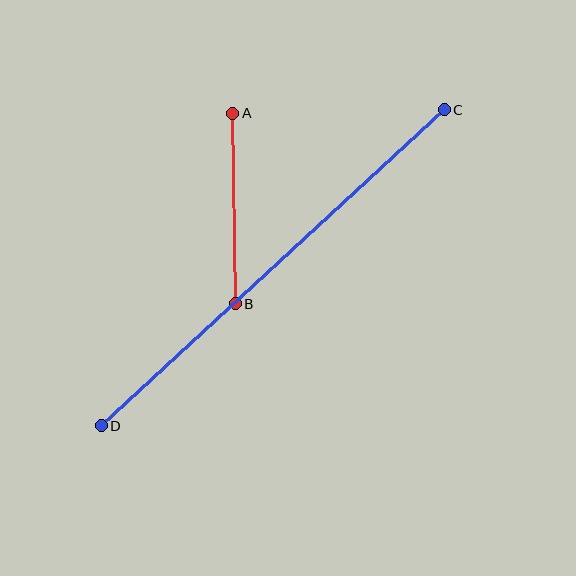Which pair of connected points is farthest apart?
Points C and D are farthest apart.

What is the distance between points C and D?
The distance is approximately 466 pixels.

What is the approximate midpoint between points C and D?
The midpoint is at approximately (273, 268) pixels.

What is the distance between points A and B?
The distance is approximately 190 pixels.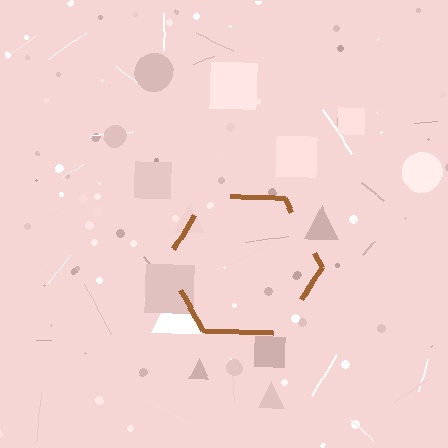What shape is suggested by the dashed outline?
The dashed outline suggests a hexagon.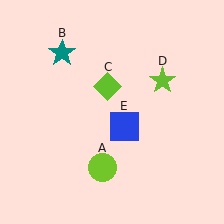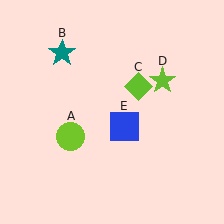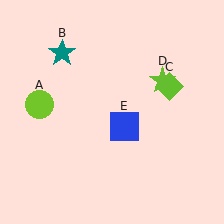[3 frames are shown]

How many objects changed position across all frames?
2 objects changed position: lime circle (object A), lime diamond (object C).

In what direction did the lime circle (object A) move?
The lime circle (object A) moved up and to the left.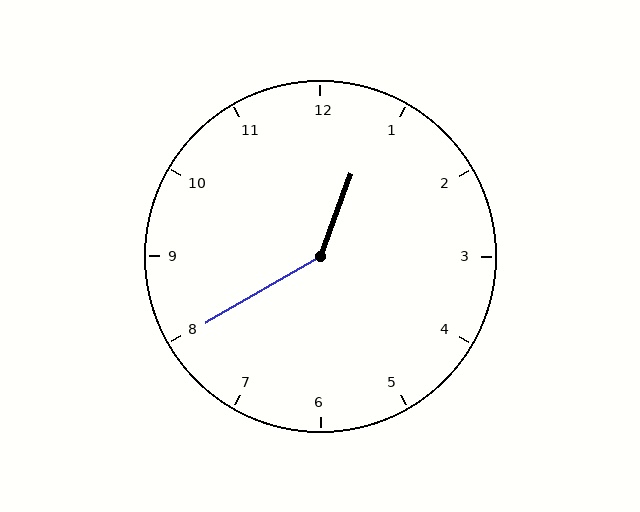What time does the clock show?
12:40.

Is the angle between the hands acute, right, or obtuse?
It is obtuse.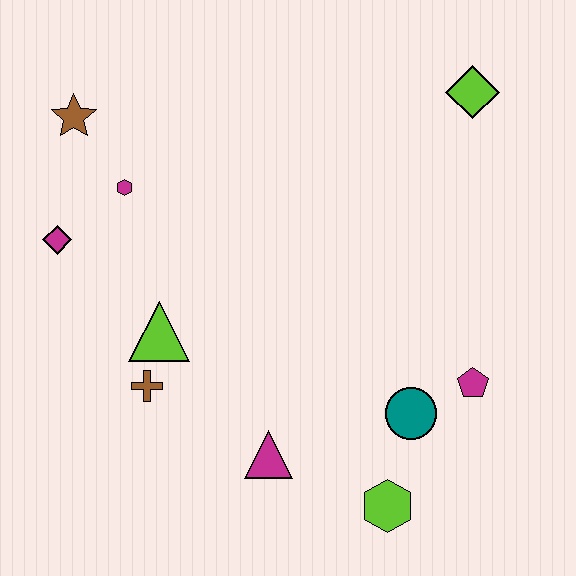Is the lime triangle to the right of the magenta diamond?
Yes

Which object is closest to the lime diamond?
The magenta pentagon is closest to the lime diamond.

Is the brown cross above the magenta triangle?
Yes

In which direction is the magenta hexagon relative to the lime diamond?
The magenta hexagon is to the left of the lime diamond.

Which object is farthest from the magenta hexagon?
The lime hexagon is farthest from the magenta hexagon.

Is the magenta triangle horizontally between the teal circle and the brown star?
Yes